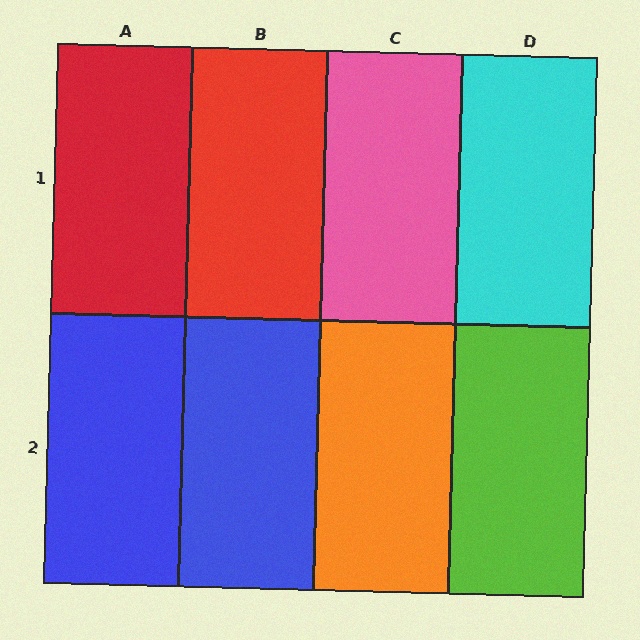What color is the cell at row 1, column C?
Pink.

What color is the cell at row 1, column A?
Red.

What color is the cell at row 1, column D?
Cyan.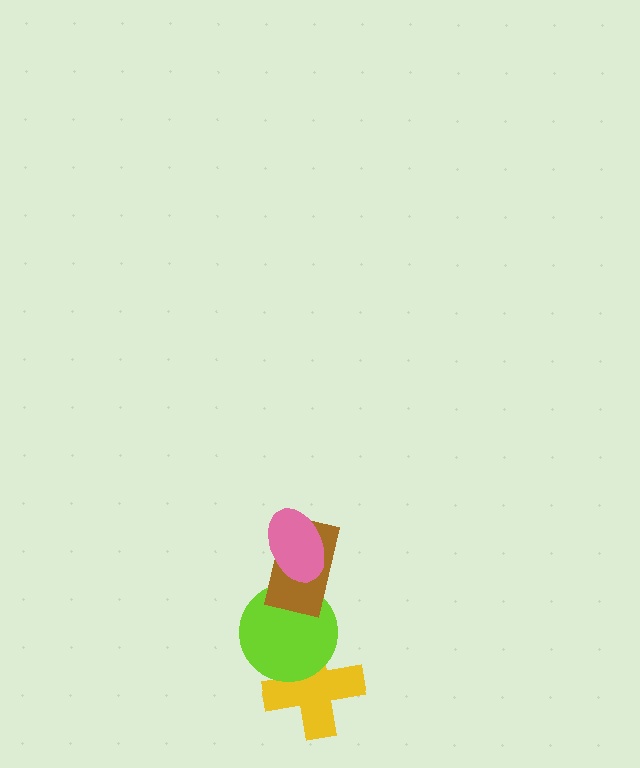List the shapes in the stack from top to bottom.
From top to bottom: the pink ellipse, the brown rectangle, the lime circle, the yellow cross.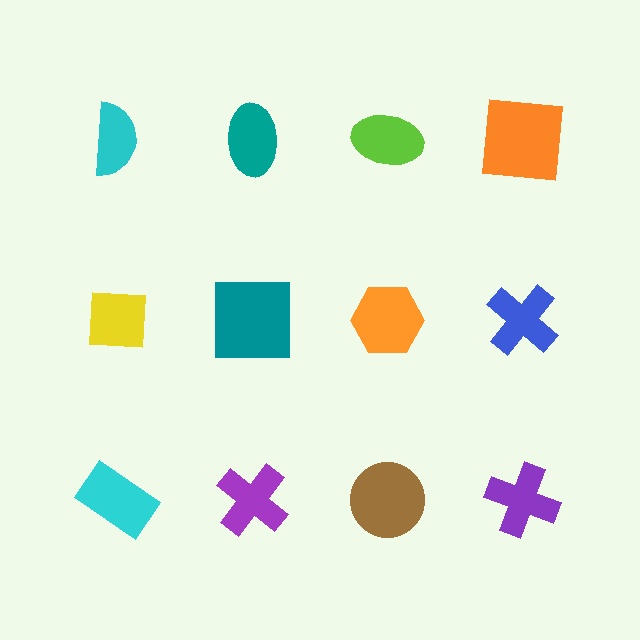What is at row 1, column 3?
A lime ellipse.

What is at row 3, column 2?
A purple cross.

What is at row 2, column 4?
A blue cross.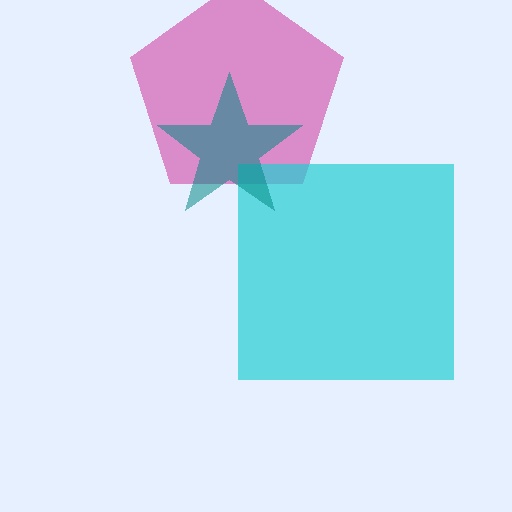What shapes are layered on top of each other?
The layered shapes are: a magenta pentagon, a cyan square, a teal star.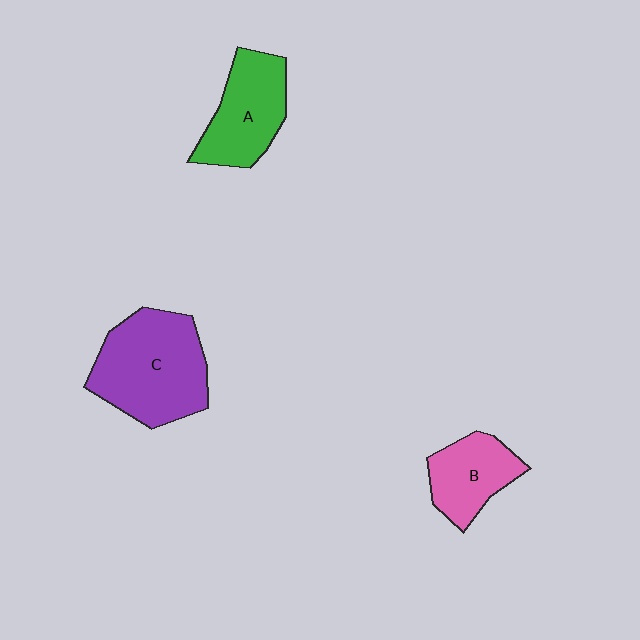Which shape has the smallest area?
Shape B (pink).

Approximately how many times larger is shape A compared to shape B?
Approximately 1.3 times.